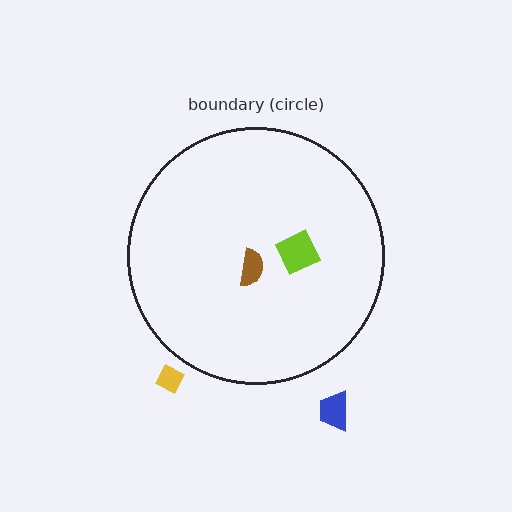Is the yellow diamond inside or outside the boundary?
Outside.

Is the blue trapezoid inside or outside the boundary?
Outside.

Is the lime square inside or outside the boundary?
Inside.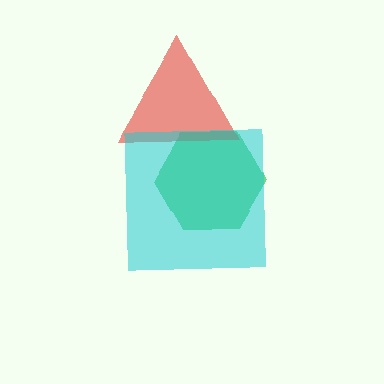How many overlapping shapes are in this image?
There are 3 overlapping shapes in the image.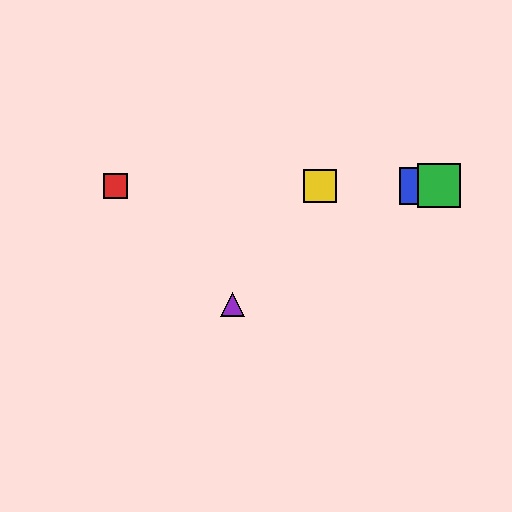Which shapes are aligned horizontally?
The red square, the blue square, the green square, the yellow square are aligned horizontally.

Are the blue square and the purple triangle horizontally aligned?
No, the blue square is at y≈186 and the purple triangle is at y≈305.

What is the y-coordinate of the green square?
The green square is at y≈186.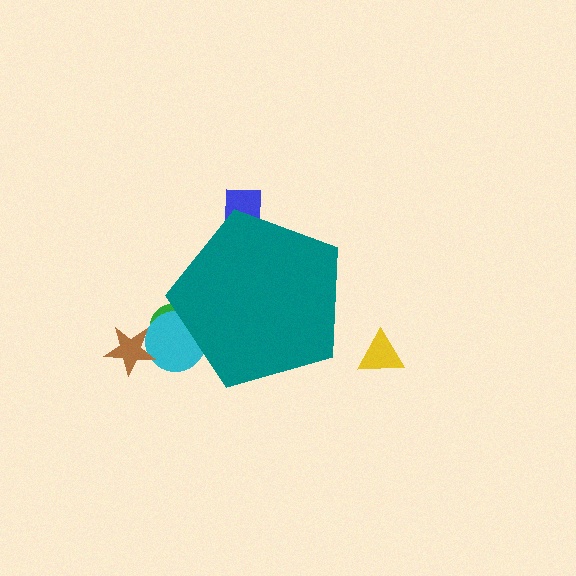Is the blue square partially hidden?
Yes, the blue square is partially hidden behind the teal pentagon.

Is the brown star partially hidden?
No, the brown star is fully visible.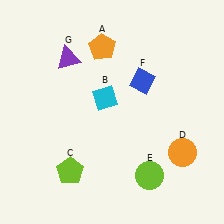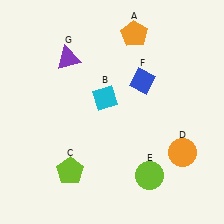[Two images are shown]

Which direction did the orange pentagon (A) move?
The orange pentagon (A) moved right.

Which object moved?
The orange pentagon (A) moved right.